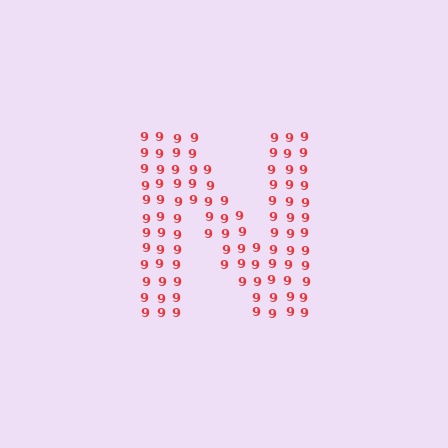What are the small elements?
The small elements are digit 9's.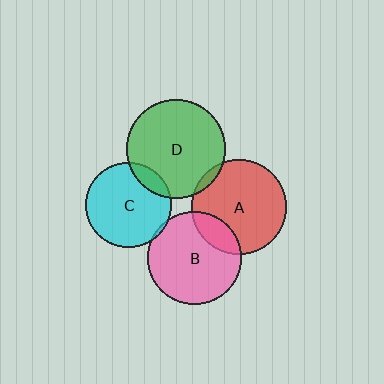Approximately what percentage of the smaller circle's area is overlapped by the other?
Approximately 5%.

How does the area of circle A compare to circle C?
Approximately 1.2 times.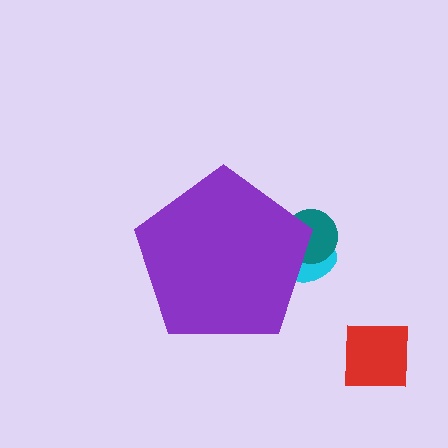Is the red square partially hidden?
No, the red square is fully visible.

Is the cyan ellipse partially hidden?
Yes, the cyan ellipse is partially hidden behind the purple pentagon.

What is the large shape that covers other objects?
A purple pentagon.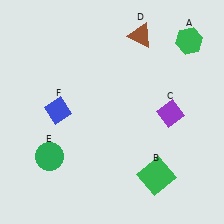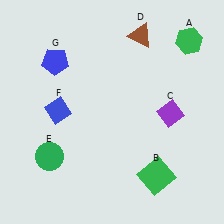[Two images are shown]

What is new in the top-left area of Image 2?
A blue pentagon (G) was added in the top-left area of Image 2.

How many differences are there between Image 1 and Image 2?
There is 1 difference between the two images.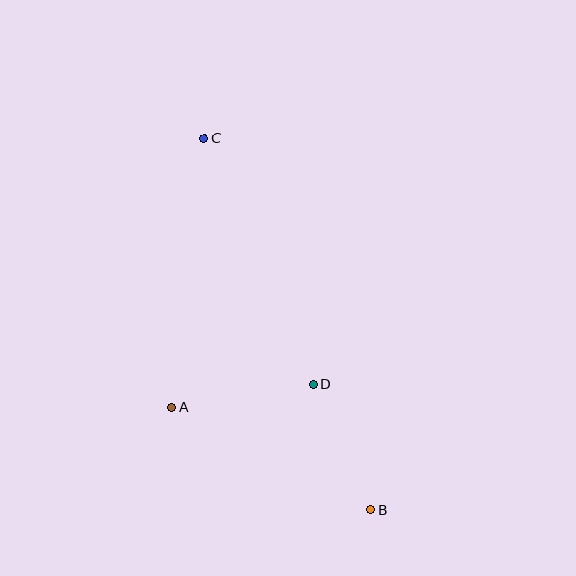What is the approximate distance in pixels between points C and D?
The distance between C and D is approximately 269 pixels.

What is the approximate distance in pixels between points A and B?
The distance between A and B is approximately 224 pixels.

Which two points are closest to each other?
Points B and D are closest to each other.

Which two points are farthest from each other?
Points B and C are farthest from each other.